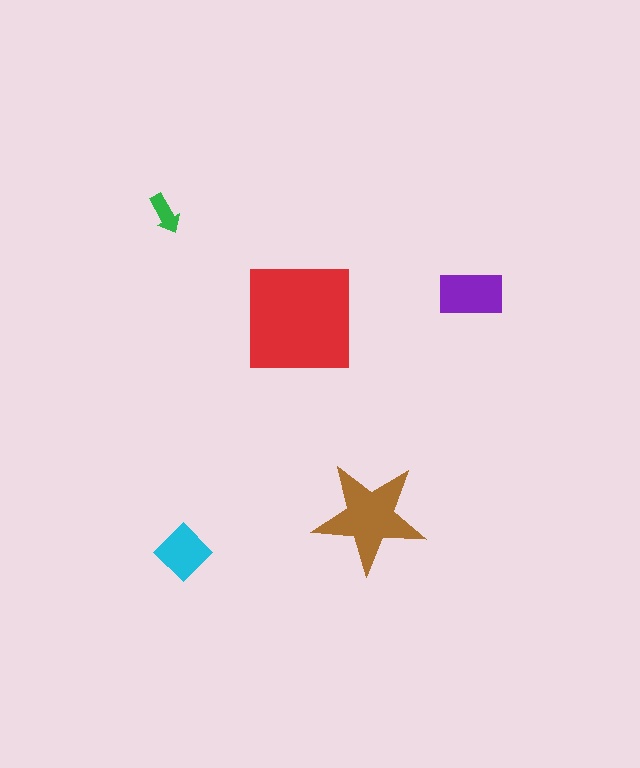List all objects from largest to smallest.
The red square, the brown star, the purple rectangle, the cyan diamond, the green arrow.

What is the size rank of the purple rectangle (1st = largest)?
3rd.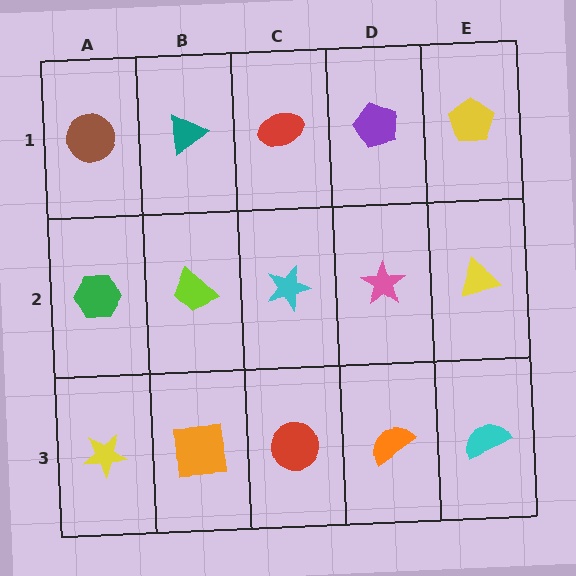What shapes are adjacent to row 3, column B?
A lime trapezoid (row 2, column B), a yellow star (row 3, column A), a red circle (row 3, column C).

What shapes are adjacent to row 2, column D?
A purple pentagon (row 1, column D), an orange semicircle (row 3, column D), a cyan star (row 2, column C), a yellow triangle (row 2, column E).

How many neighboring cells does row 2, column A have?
3.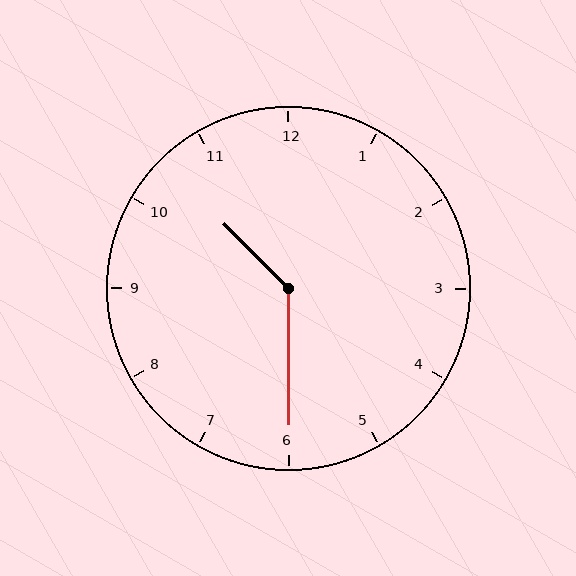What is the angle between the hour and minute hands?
Approximately 135 degrees.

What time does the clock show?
10:30.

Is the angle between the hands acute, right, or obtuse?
It is obtuse.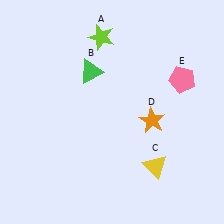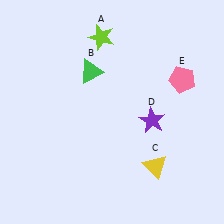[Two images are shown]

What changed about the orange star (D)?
In Image 1, D is orange. In Image 2, it changed to purple.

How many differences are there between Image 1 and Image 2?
There is 1 difference between the two images.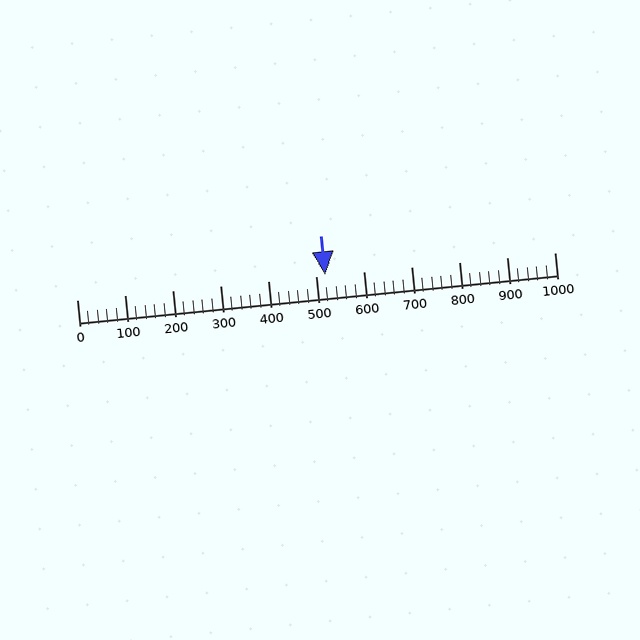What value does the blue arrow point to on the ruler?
The blue arrow points to approximately 520.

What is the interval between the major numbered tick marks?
The major tick marks are spaced 100 units apart.